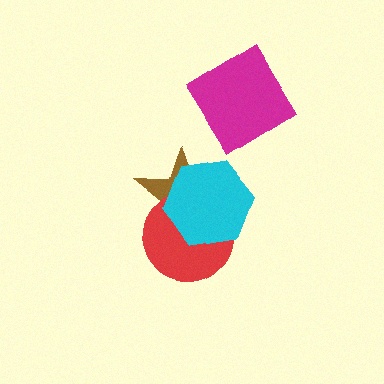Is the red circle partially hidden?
Yes, it is partially covered by another shape.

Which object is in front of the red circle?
The cyan hexagon is in front of the red circle.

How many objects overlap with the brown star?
2 objects overlap with the brown star.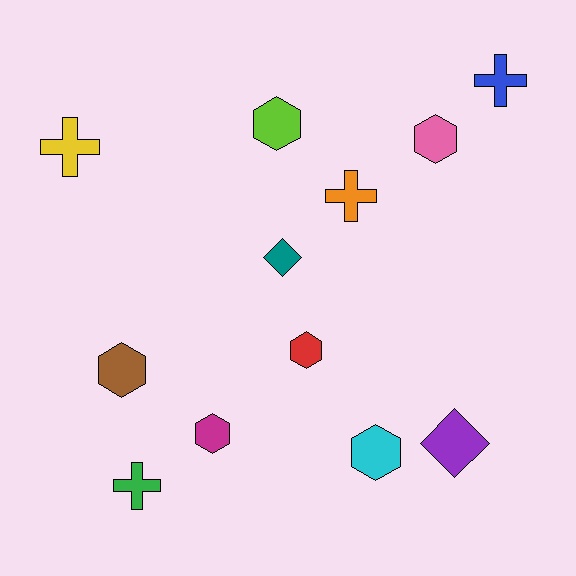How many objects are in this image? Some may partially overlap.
There are 12 objects.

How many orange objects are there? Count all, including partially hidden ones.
There is 1 orange object.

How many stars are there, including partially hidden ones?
There are no stars.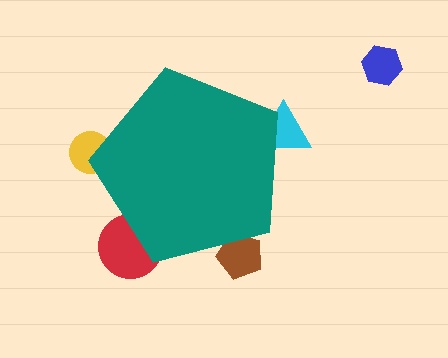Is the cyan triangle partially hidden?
Yes, the cyan triangle is partially hidden behind the teal pentagon.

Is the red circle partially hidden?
Yes, the red circle is partially hidden behind the teal pentagon.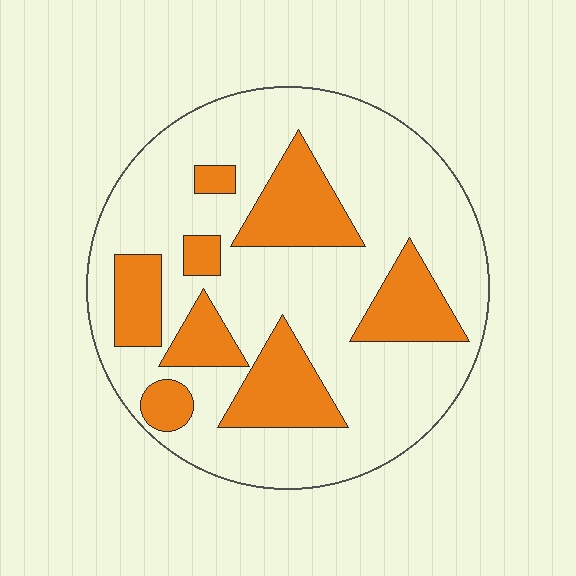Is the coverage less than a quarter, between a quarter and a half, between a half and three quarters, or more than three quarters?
Between a quarter and a half.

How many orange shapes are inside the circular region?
8.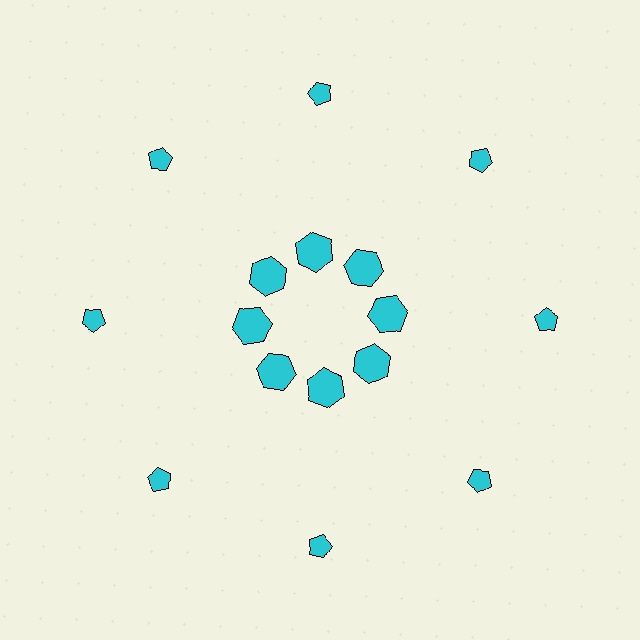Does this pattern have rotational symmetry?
Yes, this pattern has 8-fold rotational symmetry. It looks the same after rotating 45 degrees around the center.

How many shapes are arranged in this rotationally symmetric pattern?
There are 16 shapes, arranged in 8 groups of 2.